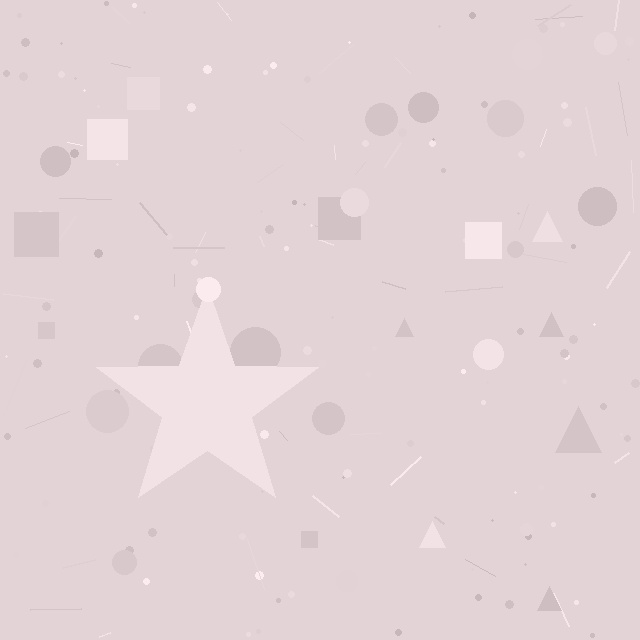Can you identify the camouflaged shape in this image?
The camouflaged shape is a star.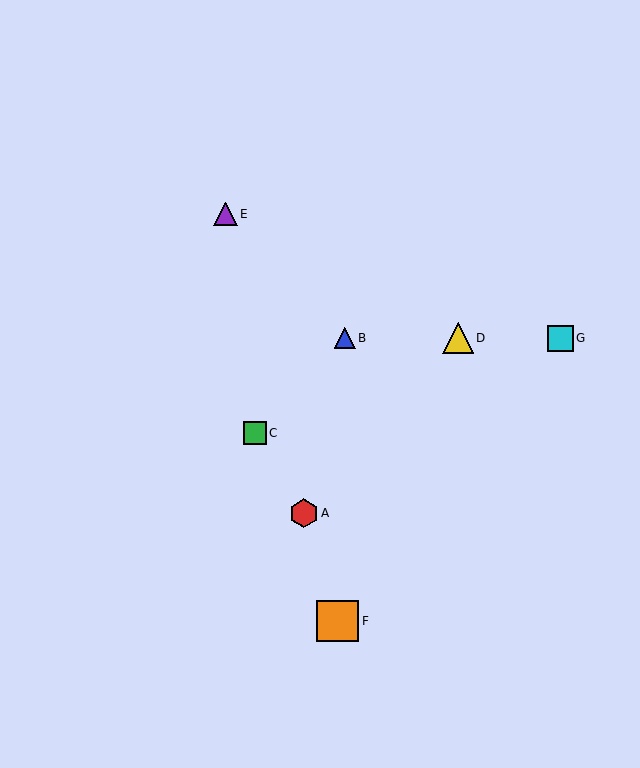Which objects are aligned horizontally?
Objects B, D, G are aligned horizontally.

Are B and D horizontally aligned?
Yes, both are at y≈338.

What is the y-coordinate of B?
Object B is at y≈338.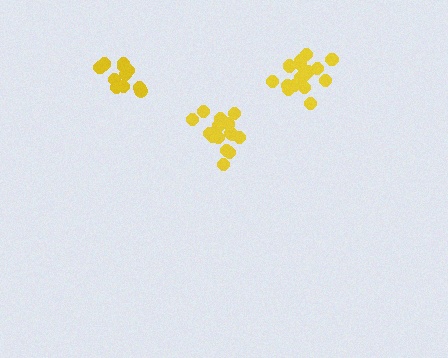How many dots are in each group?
Group 1: 15 dots, Group 2: 17 dots, Group 3: 11 dots (43 total).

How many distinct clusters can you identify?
There are 3 distinct clusters.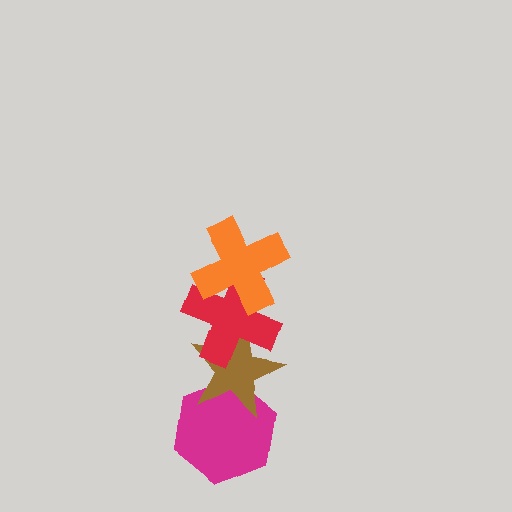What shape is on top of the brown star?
The red cross is on top of the brown star.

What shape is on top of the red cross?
The orange cross is on top of the red cross.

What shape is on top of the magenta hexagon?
The brown star is on top of the magenta hexagon.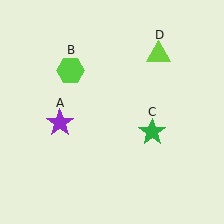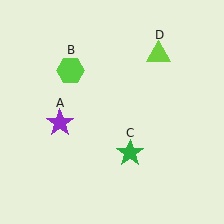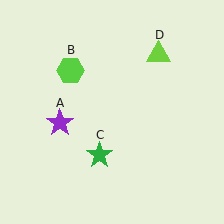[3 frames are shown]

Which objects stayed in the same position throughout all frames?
Purple star (object A) and lime hexagon (object B) and lime triangle (object D) remained stationary.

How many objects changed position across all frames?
1 object changed position: green star (object C).